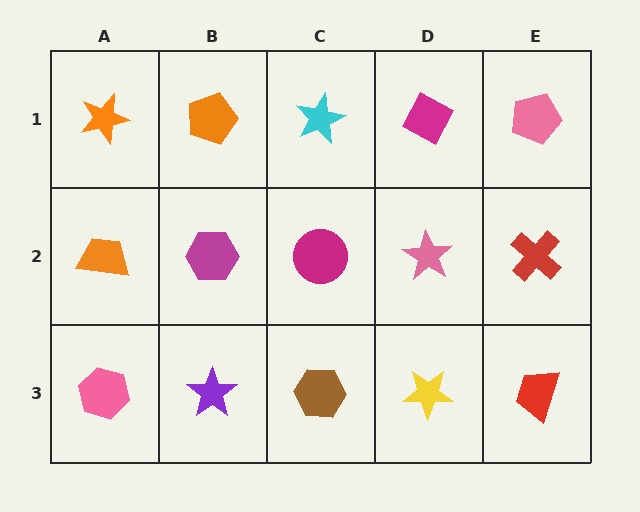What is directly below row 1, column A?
An orange trapezoid.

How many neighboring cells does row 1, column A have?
2.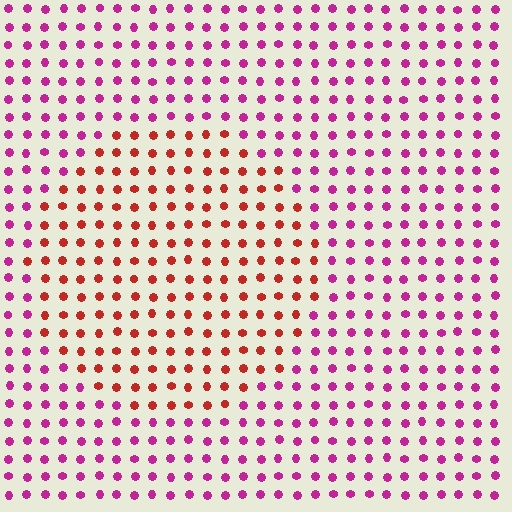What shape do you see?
I see a circle.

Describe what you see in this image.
The image is filled with small magenta elements in a uniform arrangement. A circle-shaped region is visible where the elements are tinted to a slightly different hue, forming a subtle color boundary.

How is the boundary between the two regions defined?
The boundary is defined purely by a slight shift in hue (about 46 degrees). Spacing, size, and orientation are identical on both sides.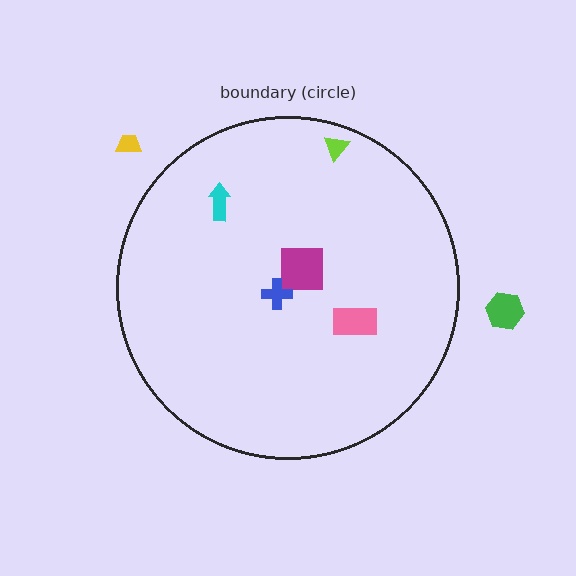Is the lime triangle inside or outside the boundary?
Inside.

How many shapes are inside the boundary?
5 inside, 2 outside.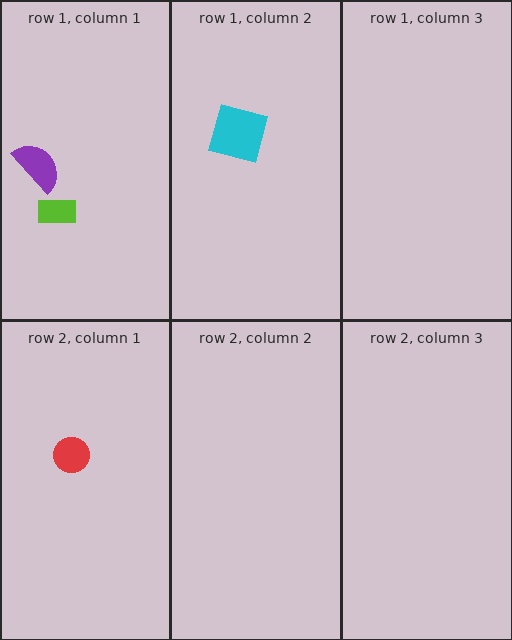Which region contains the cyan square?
The row 1, column 2 region.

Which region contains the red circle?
The row 2, column 1 region.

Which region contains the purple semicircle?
The row 1, column 1 region.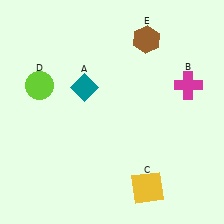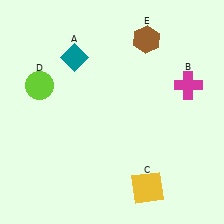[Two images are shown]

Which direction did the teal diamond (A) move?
The teal diamond (A) moved up.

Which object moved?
The teal diamond (A) moved up.